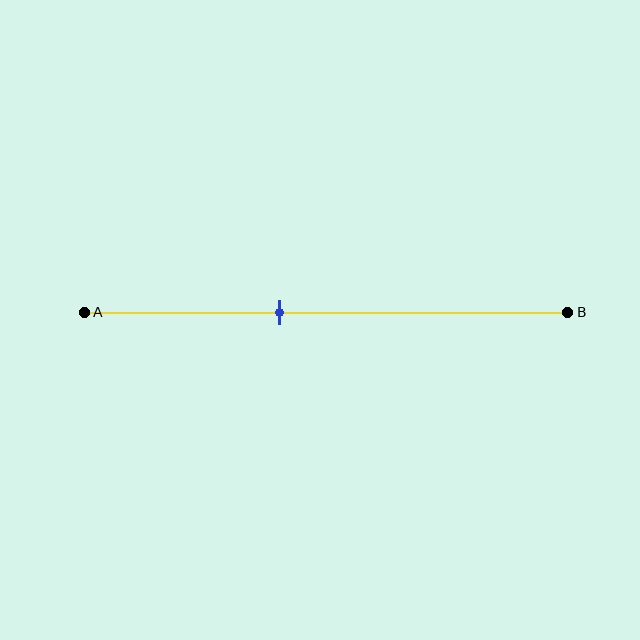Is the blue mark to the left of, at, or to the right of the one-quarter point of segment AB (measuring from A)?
The blue mark is to the right of the one-quarter point of segment AB.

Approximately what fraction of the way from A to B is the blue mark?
The blue mark is approximately 40% of the way from A to B.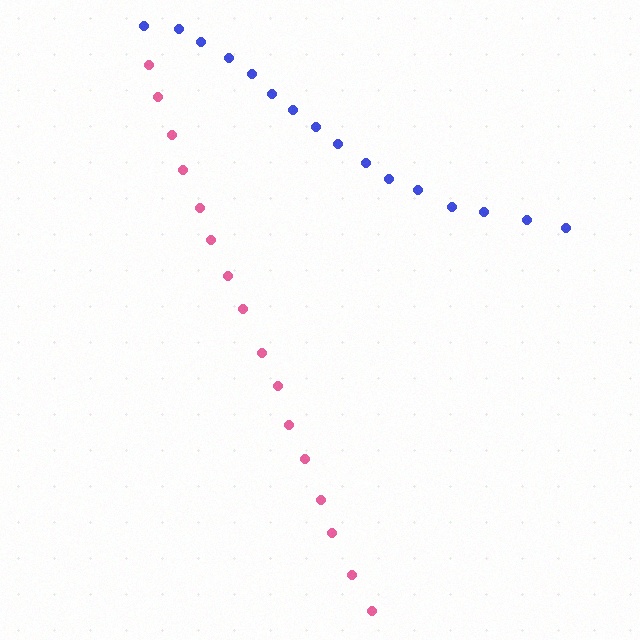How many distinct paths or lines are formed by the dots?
There are 2 distinct paths.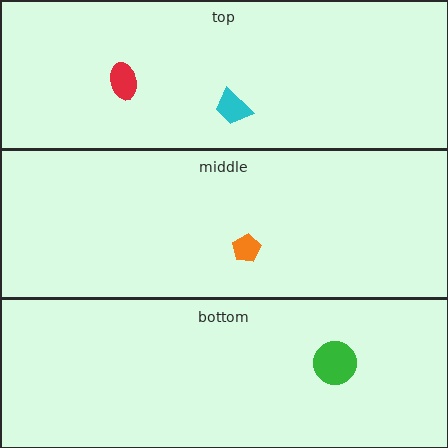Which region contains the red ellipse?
The top region.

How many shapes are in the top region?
2.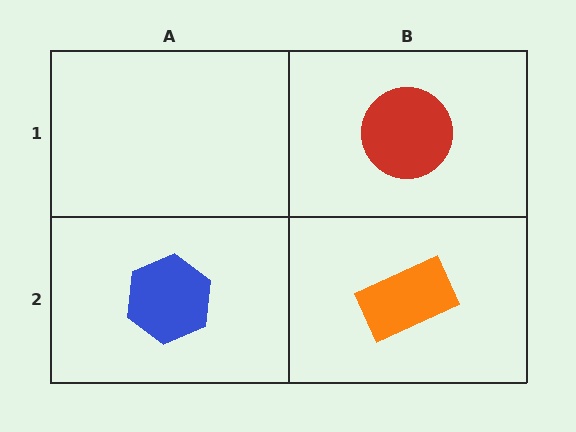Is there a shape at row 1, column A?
No, that cell is empty.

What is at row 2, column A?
A blue hexagon.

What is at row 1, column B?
A red circle.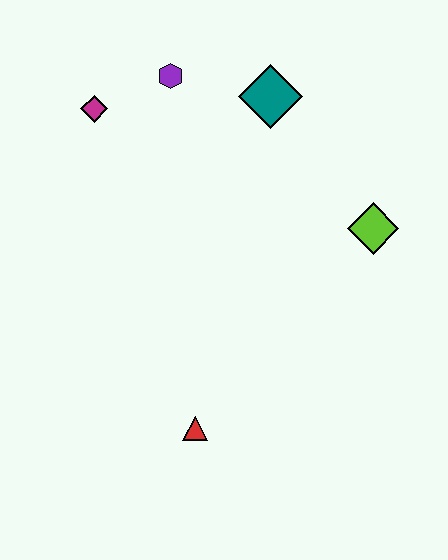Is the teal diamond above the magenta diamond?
Yes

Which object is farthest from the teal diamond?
The red triangle is farthest from the teal diamond.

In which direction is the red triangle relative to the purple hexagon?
The red triangle is below the purple hexagon.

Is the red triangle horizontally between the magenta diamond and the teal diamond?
Yes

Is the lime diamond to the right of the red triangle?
Yes